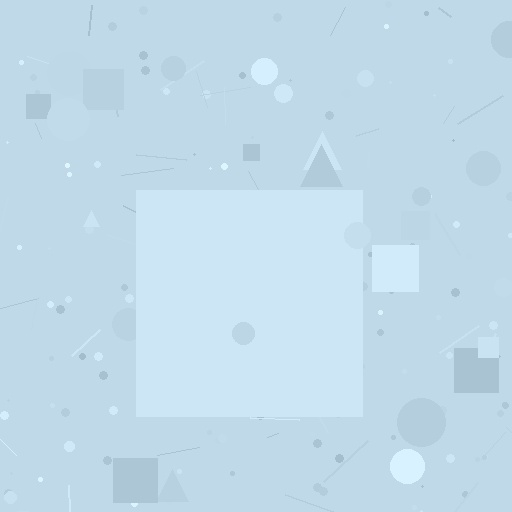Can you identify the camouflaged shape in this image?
The camouflaged shape is a square.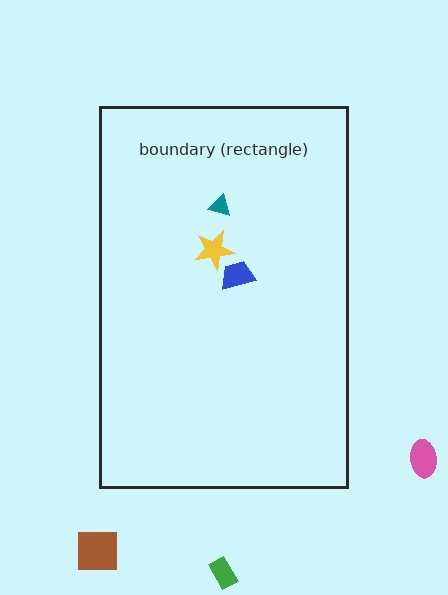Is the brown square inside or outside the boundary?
Outside.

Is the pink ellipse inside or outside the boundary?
Outside.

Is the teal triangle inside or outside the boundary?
Inside.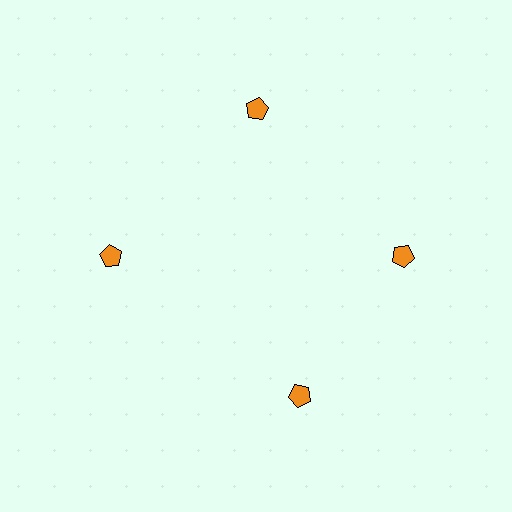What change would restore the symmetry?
The symmetry would be restored by rotating it back into even spacing with its neighbors so that all 4 pentagons sit at equal angles and equal distance from the center.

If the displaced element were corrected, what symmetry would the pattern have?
It would have 4-fold rotational symmetry — the pattern would map onto itself every 90 degrees.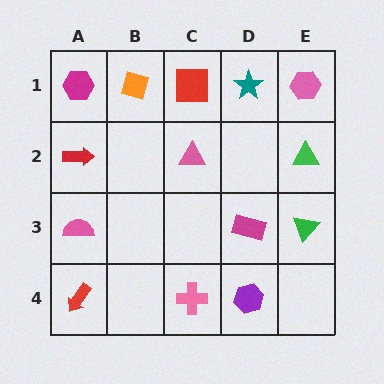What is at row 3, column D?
A magenta rectangle.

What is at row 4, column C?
A pink cross.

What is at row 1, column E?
A pink hexagon.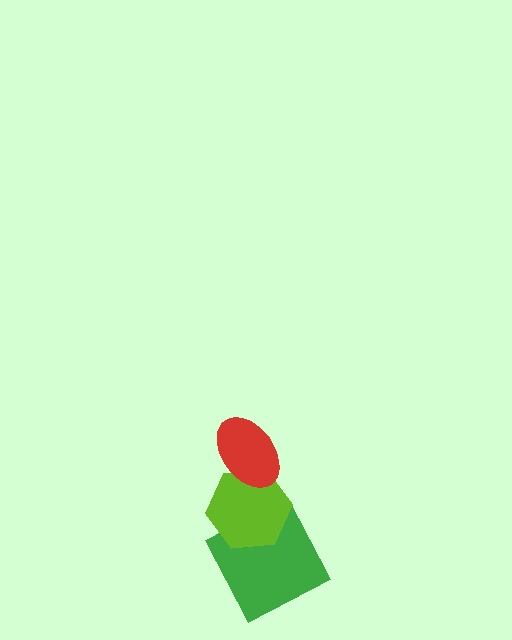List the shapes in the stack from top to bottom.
From top to bottom: the red ellipse, the lime hexagon, the green square.